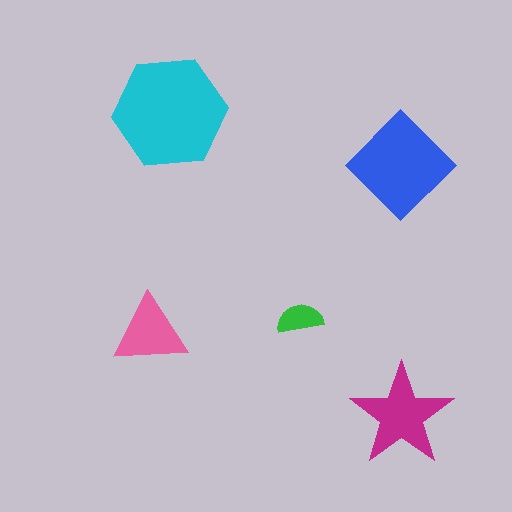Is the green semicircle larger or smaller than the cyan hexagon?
Smaller.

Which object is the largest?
The cyan hexagon.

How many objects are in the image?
There are 5 objects in the image.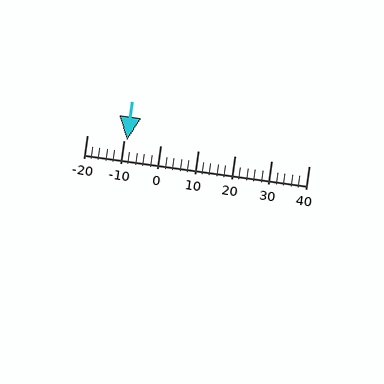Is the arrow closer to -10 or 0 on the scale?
The arrow is closer to -10.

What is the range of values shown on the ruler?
The ruler shows values from -20 to 40.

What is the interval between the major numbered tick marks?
The major tick marks are spaced 10 units apart.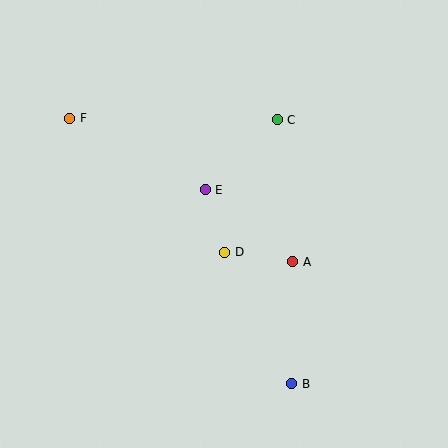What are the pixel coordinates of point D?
Point D is at (225, 252).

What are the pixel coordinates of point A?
Point A is at (293, 262).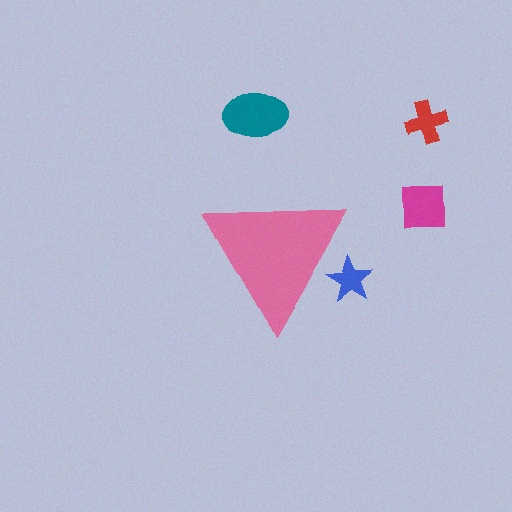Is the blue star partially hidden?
Yes, the blue star is partially hidden behind the pink triangle.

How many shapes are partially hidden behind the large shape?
1 shape is partially hidden.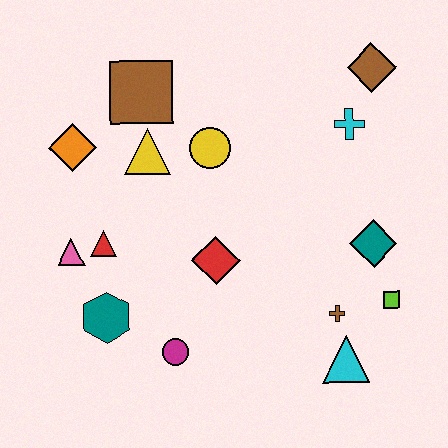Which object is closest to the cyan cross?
The brown diamond is closest to the cyan cross.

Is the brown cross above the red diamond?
No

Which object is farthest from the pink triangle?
The brown diamond is farthest from the pink triangle.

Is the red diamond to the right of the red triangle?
Yes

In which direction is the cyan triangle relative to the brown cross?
The cyan triangle is below the brown cross.